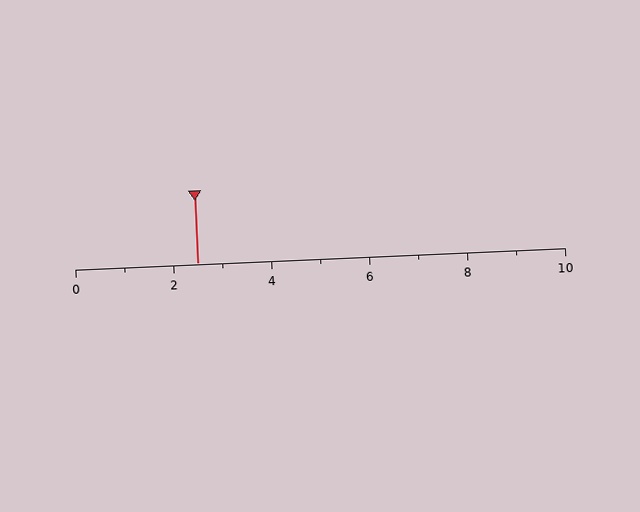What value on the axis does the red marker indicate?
The marker indicates approximately 2.5.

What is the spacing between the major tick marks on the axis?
The major ticks are spaced 2 apart.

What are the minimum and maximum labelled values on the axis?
The axis runs from 0 to 10.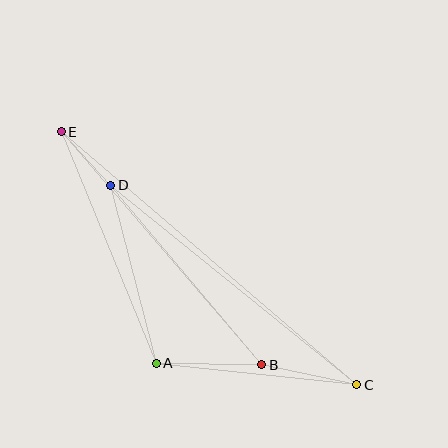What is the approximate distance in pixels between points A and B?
The distance between A and B is approximately 106 pixels.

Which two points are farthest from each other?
Points C and E are farthest from each other.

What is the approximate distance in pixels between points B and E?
The distance between B and E is approximately 307 pixels.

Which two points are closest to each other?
Points D and E are closest to each other.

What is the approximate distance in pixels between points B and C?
The distance between B and C is approximately 97 pixels.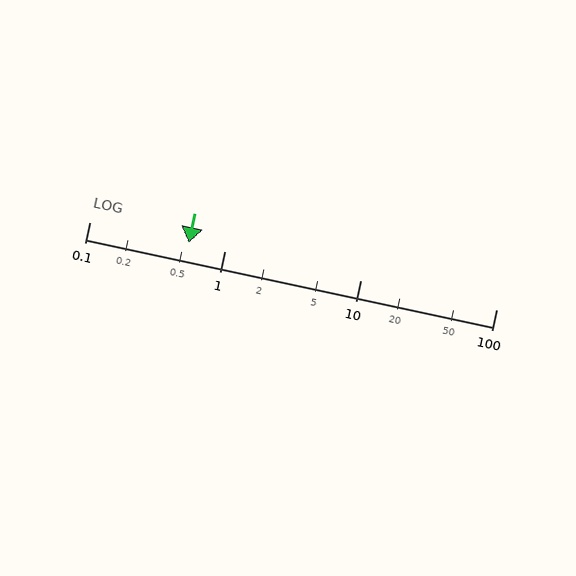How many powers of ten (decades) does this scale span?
The scale spans 3 decades, from 0.1 to 100.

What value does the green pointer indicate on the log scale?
The pointer indicates approximately 0.54.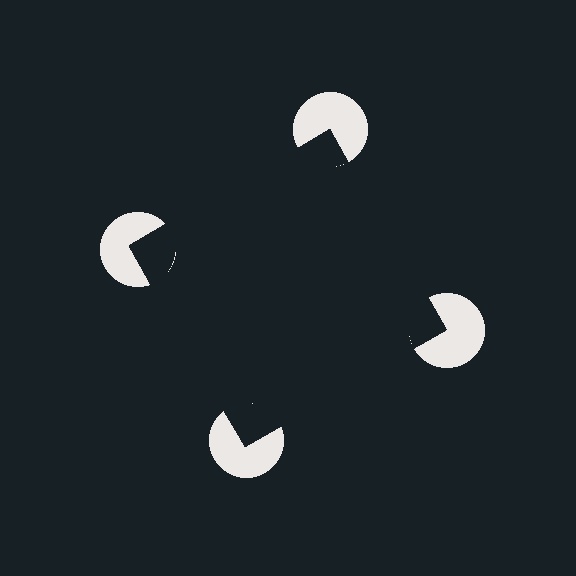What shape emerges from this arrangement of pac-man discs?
An illusory square — its edges are inferred from the aligned wedge cuts in the pac-man discs, not physically drawn.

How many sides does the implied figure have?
4 sides.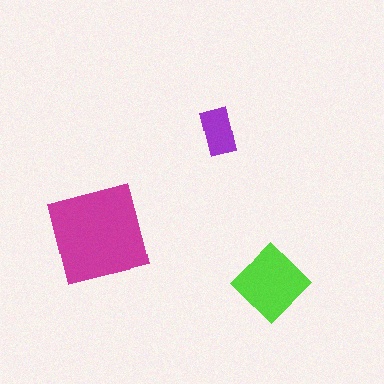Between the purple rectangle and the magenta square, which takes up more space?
The magenta square.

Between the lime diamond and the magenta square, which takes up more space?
The magenta square.